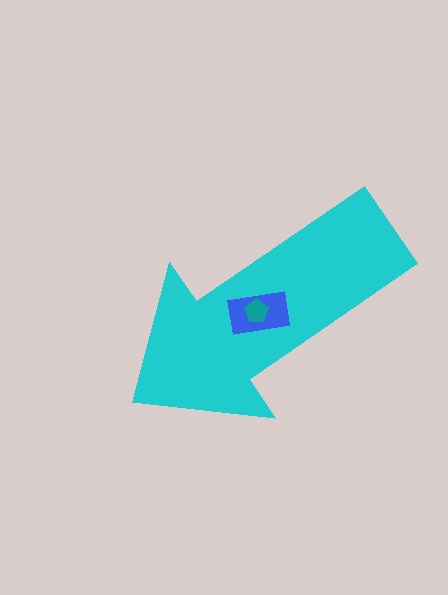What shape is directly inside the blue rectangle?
The teal pentagon.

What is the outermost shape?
The cyan arrow.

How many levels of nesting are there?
3.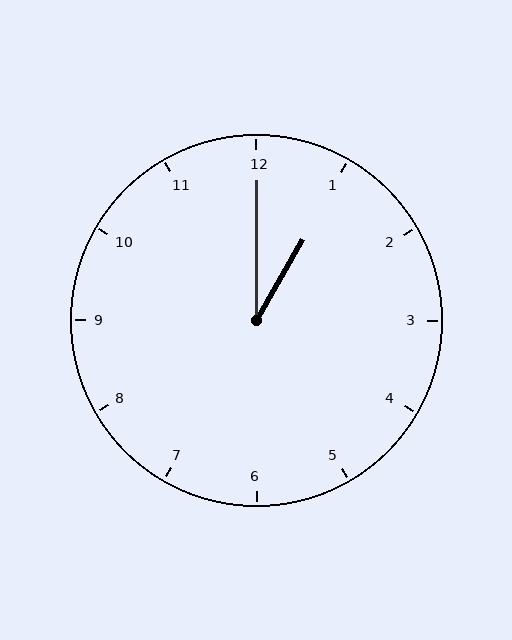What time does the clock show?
1:00.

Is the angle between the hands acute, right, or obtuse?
It is acute.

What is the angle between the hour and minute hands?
Approximately 30 degrees.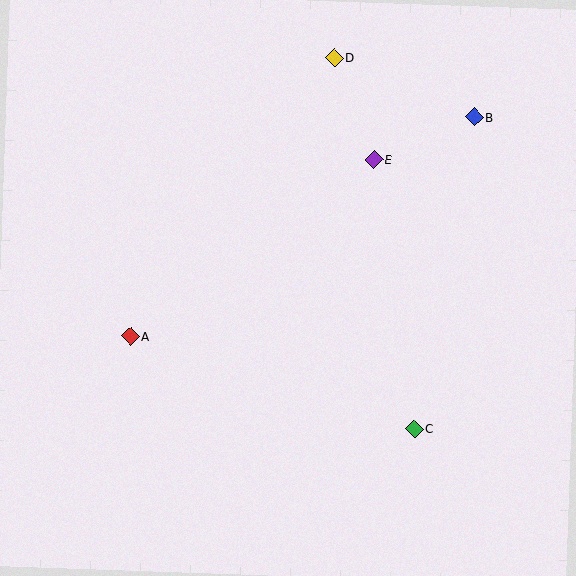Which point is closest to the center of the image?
Point E at (374, 160) is closest to the center.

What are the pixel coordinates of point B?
Point B is at (474, 117).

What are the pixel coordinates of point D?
Point D is at (334, 58).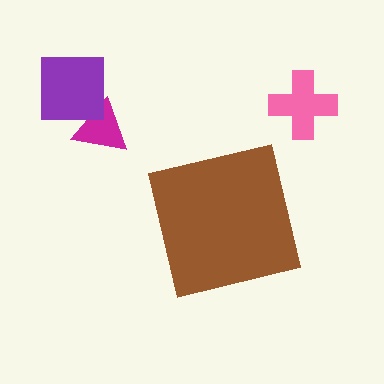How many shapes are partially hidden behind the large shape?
0 shapes are partially hidden.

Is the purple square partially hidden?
No, the purple square is fully visible.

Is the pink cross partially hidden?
No, the pink cross is fully visible.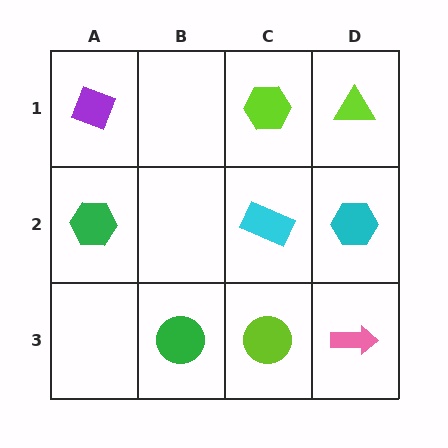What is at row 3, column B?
A green circle.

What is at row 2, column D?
A cyan hexagon.